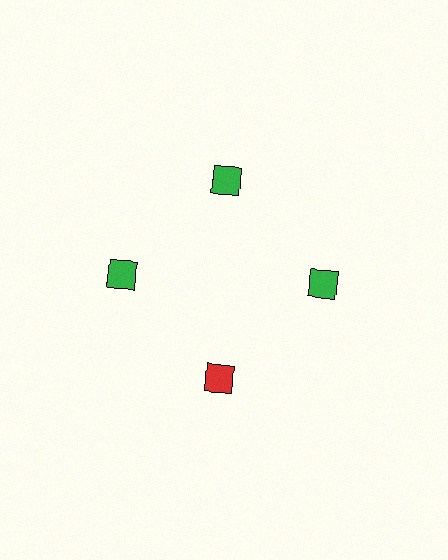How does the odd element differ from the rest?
It has a different color: red instead of green.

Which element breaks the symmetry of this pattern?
The red diamond at roughly the 6 o'clock position breaks the symmetry. All other shapes are green diamonds.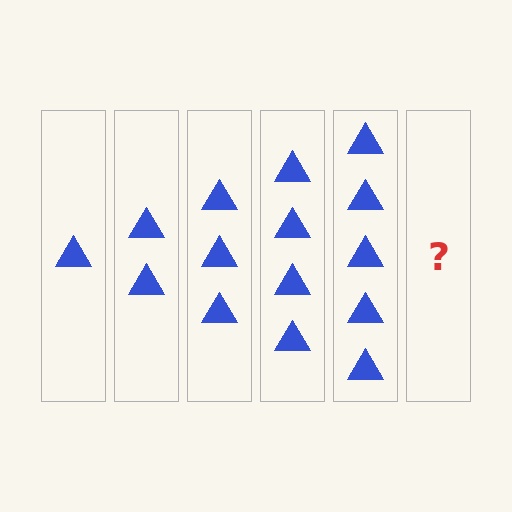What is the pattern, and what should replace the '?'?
The pattern is that each step adds one more triangle. The '?' should be 6 triangles.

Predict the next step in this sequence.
The next step is 6 triangles.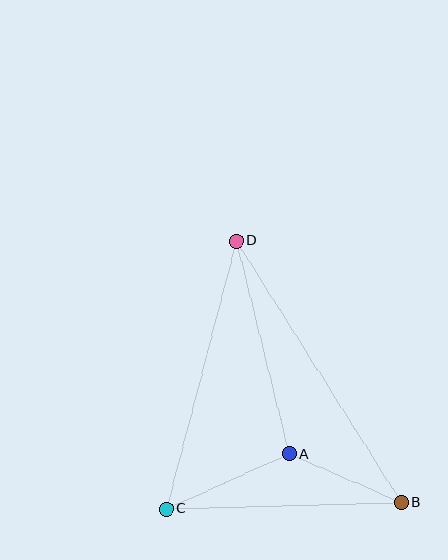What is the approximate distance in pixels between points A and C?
The distance between A and C is approximately 134 pixels.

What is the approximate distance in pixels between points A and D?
The distance between A and D is approximately 220 pixels.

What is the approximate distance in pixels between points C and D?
The distance between C and D is approximately 277 pixels.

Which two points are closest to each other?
Points A and B are closest to each other.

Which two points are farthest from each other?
Points B and D are farthest from each other.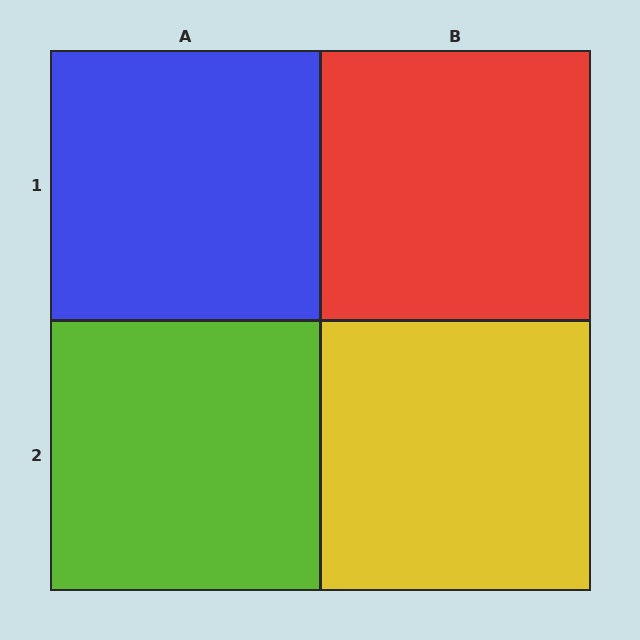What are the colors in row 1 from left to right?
Blue, red.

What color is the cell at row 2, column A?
Lime.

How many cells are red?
1 cell is red.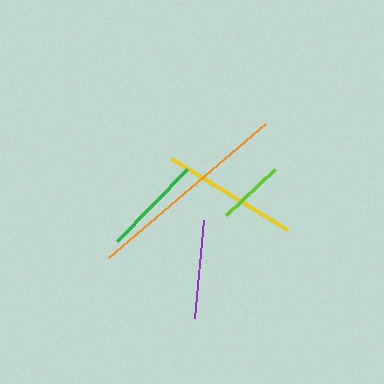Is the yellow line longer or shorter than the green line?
The yellow line is longer than the green line.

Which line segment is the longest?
The orange line is the longest at approximately 206 pixels.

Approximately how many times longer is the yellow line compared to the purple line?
The yellow line is approximately 1.4 times the length of the purple line.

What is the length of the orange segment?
The orange segment is approximately 206 pixels long.